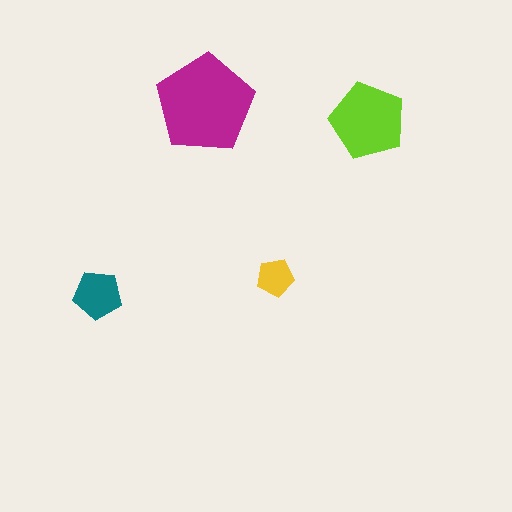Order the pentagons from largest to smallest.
the magenta one, the lime one, the teal one, the yellow one.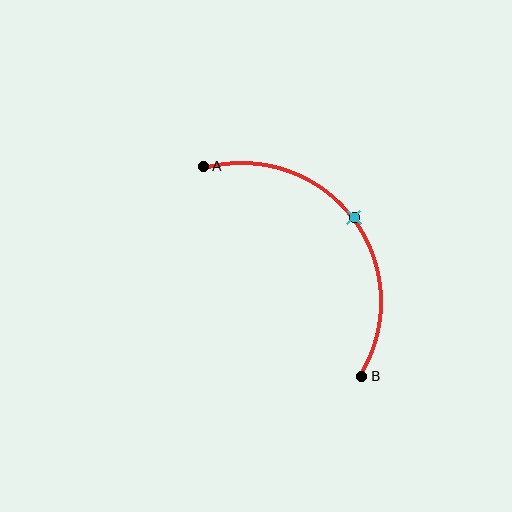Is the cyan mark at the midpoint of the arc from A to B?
Yes. The cyan mark lies on the arc at equal arc-length from both A and B — it is the arc midpoint.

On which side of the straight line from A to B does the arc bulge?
The arc bulges above and to the right of the straight line connecting A and B.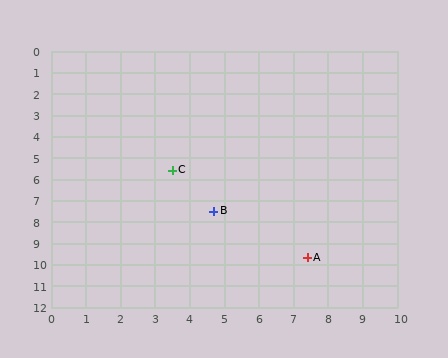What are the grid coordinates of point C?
Point C is at approximately (3.5, 5.6).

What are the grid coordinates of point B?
Point B is at approximately (4.7, 7.5).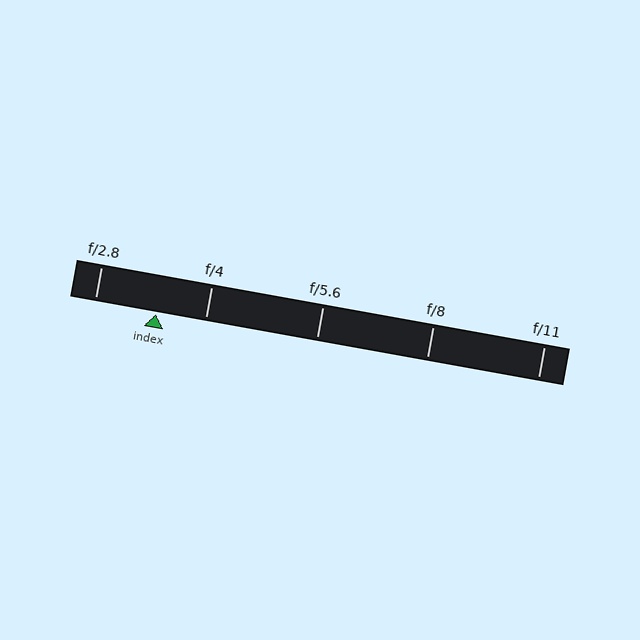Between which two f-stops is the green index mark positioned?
The index mark is between f/2.8 and f/4.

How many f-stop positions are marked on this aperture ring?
There are 5 f-stop positions marked.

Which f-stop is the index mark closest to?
The index mark is closest to f/4.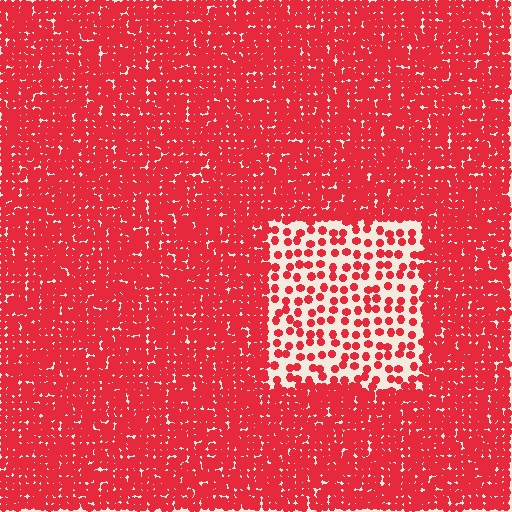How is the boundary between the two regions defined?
The boundary is defined by a change in element density (approximately 2.8x ratio). All elements are the same color, size, and shape.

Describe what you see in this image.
The image contains small red elements arranged at two different densities. A rectangle-shaped region is visible where the elements are less densely packed than the surrounding area.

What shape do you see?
I see a rectangle.